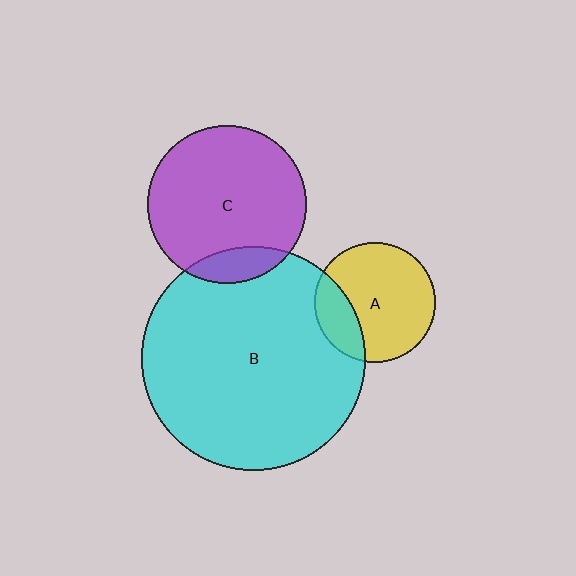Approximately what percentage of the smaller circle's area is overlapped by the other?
Approximately 15%.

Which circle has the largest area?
Circle B (cyan).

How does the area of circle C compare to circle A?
Approximately 1.7 times.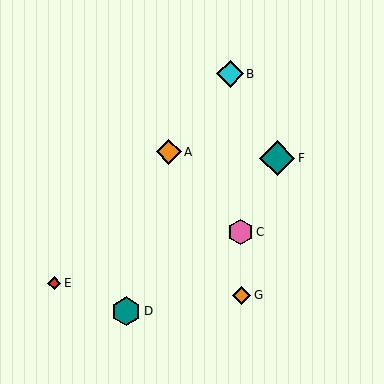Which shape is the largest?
The teal diamond (labeled F) is the largest.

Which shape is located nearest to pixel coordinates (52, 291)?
The red diamond (labeled E) at (54, 283) is nearest to that location.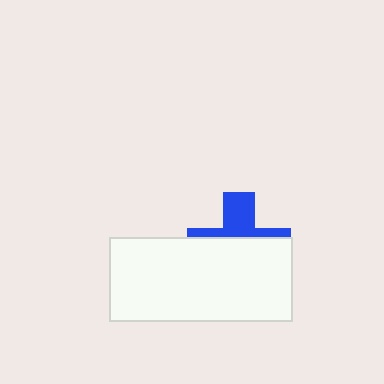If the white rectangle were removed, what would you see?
You would see the complete blue cross.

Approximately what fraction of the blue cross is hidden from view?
Roughly 61% of the blue cross is hidden behind the white rectangle.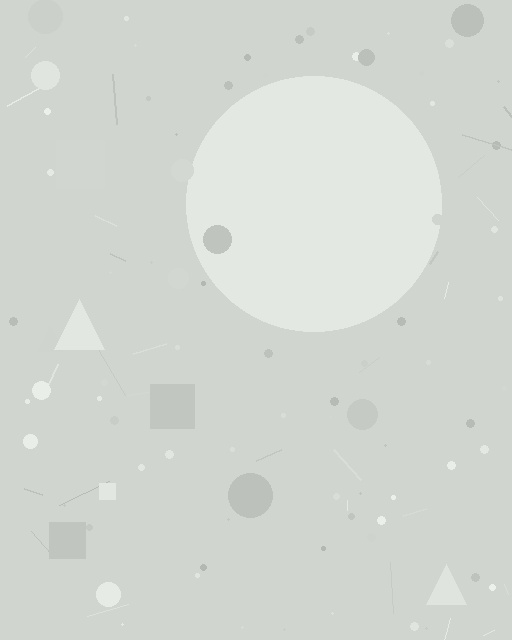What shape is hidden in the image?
A circle is hidden in the image.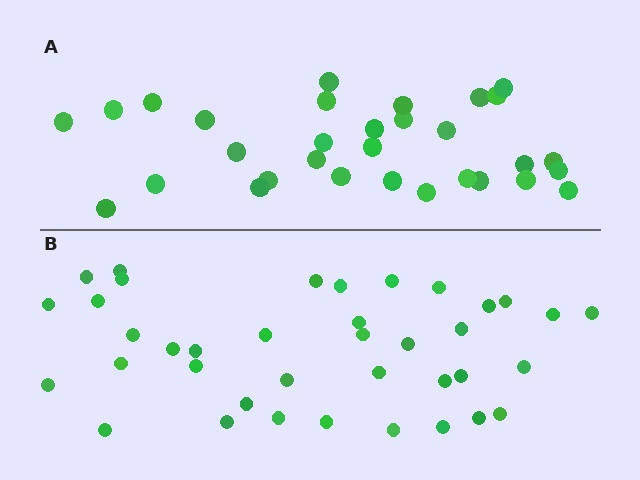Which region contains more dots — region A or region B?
Region B (the bottom region) has more dots.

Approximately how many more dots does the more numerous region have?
Region B has roughly 8 or so more dots than region A.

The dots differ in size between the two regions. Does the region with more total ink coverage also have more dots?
No. Region A has more total ink coverage because its dots are larger, but region B actually contains more individual dots. Total area can be misleading — the number of items is what matters here.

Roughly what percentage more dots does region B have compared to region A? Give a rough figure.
About 25% more.